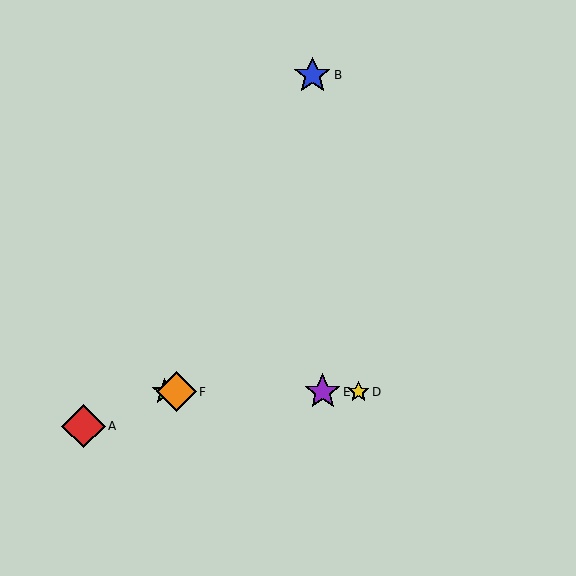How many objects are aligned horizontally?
4 objects (C, D, E, F) are aligned horizontally.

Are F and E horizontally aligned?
Yes, both are at y≈392.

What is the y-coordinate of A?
Object A is at y≈426.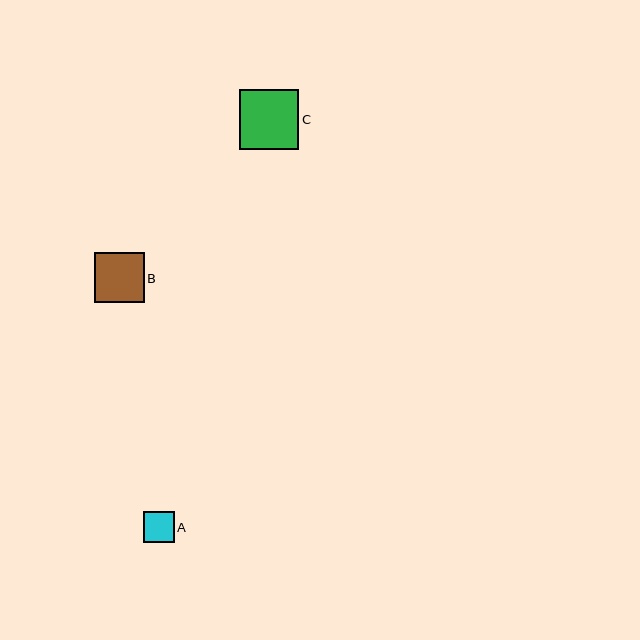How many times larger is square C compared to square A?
Square C is approximately 1.9 times the size of square A.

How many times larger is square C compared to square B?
Square C is approximately 1.2 times the size of square B.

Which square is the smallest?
Square A is the smallest with a size of approximately 31 pixels.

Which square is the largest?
Square C is the largest with a size of approximately 59 pixels.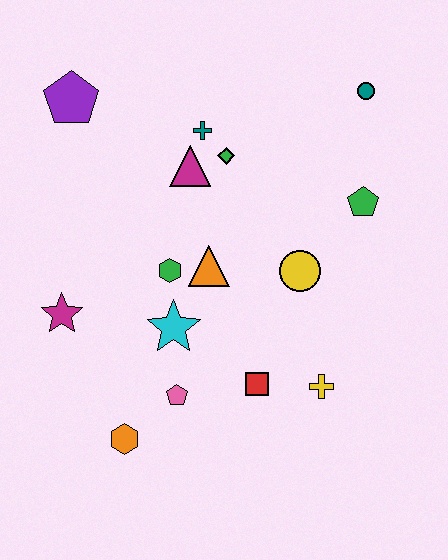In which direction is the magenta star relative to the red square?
The magenta star is to the left of the red square.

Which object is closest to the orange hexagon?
The pink pentagon is closest to the orange hexagon.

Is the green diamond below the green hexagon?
No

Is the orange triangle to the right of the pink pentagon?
Yes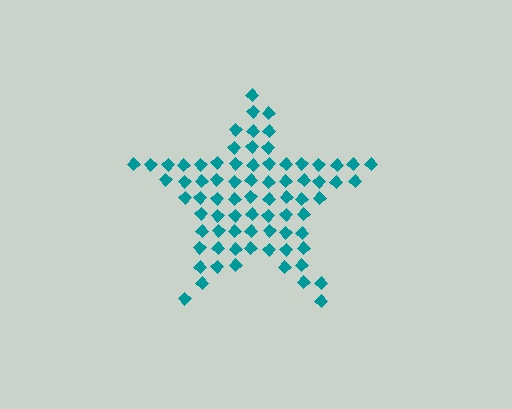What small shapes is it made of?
It is made of small diamonds.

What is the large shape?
The large shape is a star.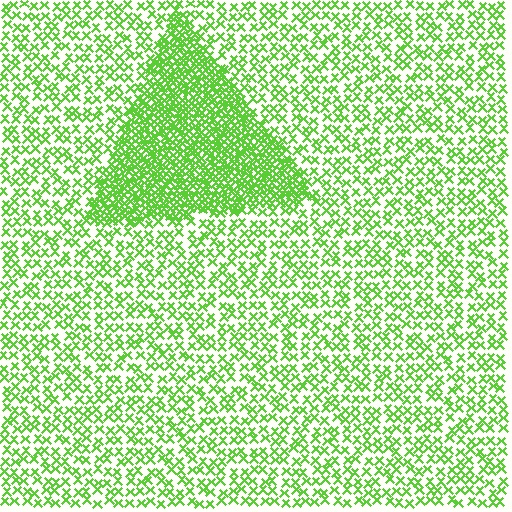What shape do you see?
I see a triangle.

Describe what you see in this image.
The image contains small lime elements arranged at two different densities. A triangle-shaped region is visible where the elements are more densely packed than the surrounding area.